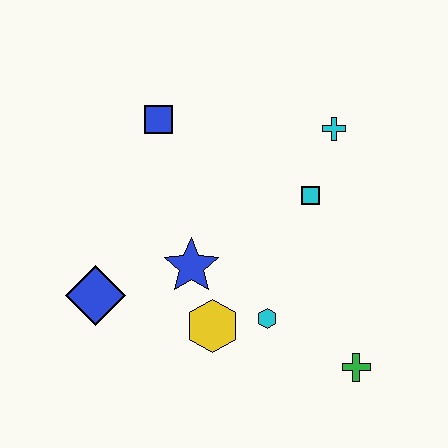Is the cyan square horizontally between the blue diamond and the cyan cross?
Yes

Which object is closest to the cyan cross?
The cyan square is closest to the cyan cross.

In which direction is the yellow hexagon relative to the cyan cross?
The yellow hexagon is below the cyan cross.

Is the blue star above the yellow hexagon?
Yes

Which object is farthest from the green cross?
The blue square is farthest from the green cross.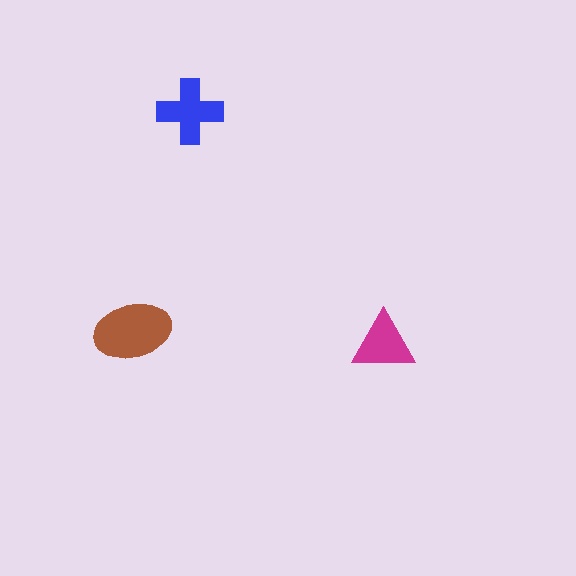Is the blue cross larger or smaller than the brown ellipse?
Smaller.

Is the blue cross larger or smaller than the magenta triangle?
Larger.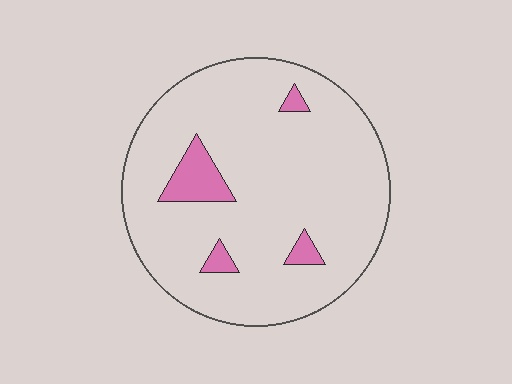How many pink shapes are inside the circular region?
4.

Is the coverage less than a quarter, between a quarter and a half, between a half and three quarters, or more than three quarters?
Less than a quarter.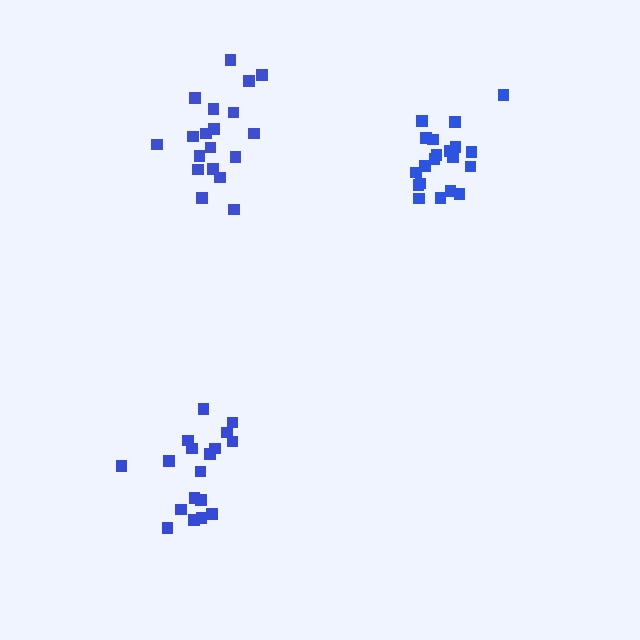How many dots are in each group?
Group 1: 19 dots, Group 2: 20 dots, Group 3: 18 dots (57 total).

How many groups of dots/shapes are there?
There are 3 groups.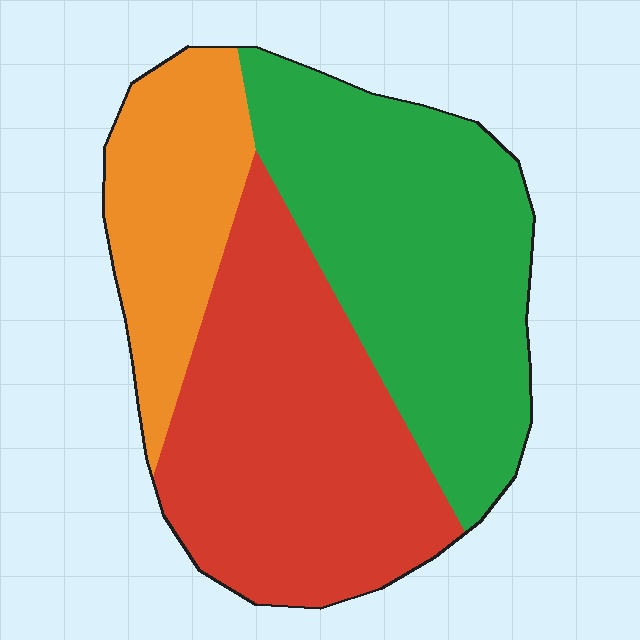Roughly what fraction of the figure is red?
Red covers 40% of the figure.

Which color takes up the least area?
Orange, at roughly 20%.